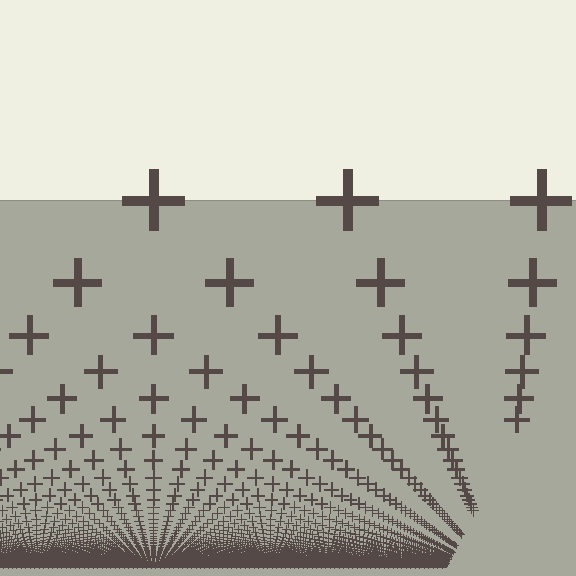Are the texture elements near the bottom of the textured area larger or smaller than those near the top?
Smaller. The gradient is inverted — elements near the bottom are smaller and denser.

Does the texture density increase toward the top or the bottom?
Density increases toward the bottom.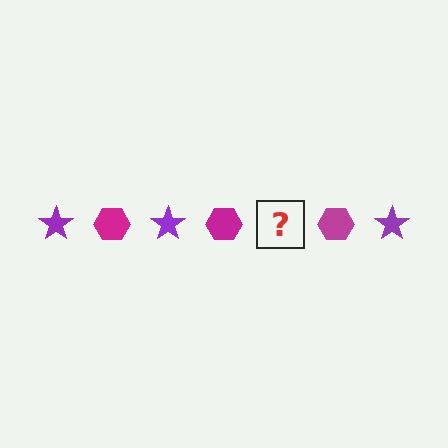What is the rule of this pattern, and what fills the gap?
The rule is that the pattern alternates between purple star and magenta hexagon. The gap should be filled with a purple star.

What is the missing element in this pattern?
The missing element is a purple star.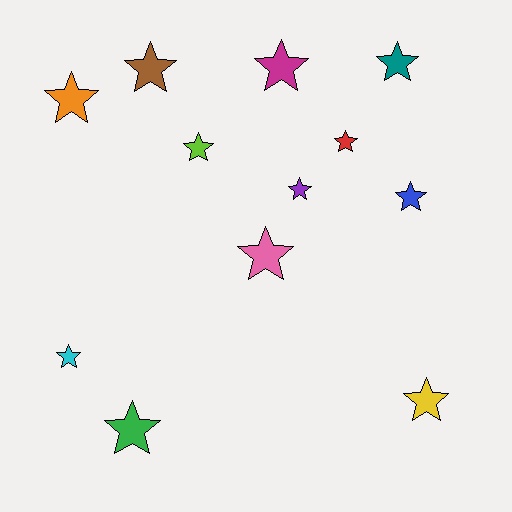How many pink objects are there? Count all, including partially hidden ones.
There is 1 pink object.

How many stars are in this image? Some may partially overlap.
There are 12 stars.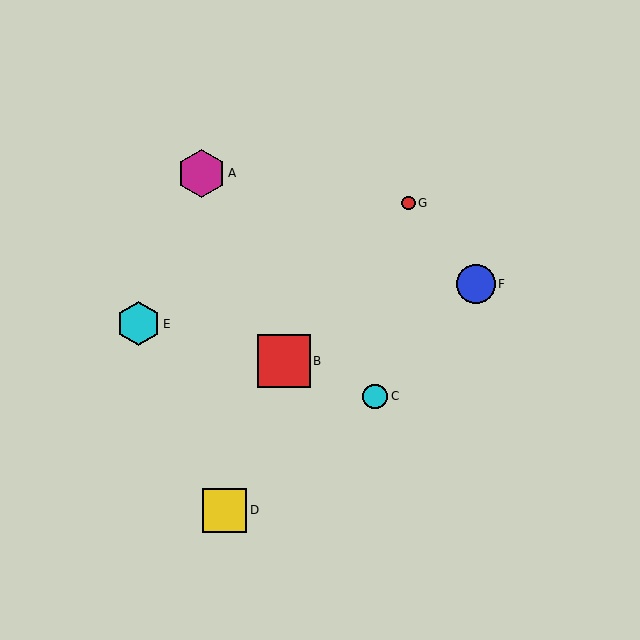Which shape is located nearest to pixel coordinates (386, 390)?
The cyan circle (labeled C) at (375, 396) is nearest to that location.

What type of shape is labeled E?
Shape E is a cyan hexagon.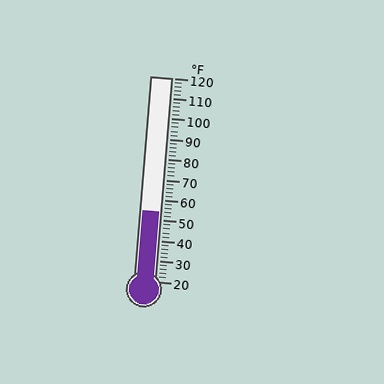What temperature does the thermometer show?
The thermometer shows approximately 54°F.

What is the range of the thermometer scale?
The thermometer scale ranges from 20°F to 120°F.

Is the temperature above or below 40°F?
The temperature is above 40°F.